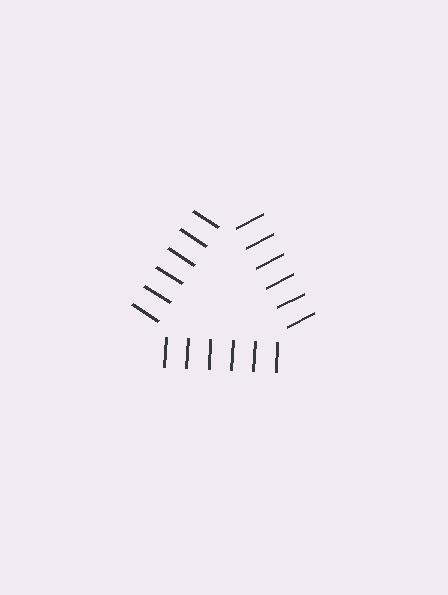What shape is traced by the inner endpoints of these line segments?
An illusory triangle — the line segments terminate on its edges but no continuous stroke is drawn.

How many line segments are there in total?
18 — 6 along each of the 3 edges.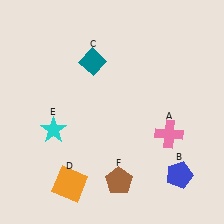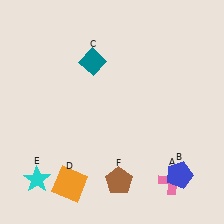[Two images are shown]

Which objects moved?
The objects that moved are: the pink cross (A), the cyan star (E).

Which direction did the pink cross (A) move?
The pink cross (A) moved down.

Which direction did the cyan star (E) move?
The cyan star (E) moved down.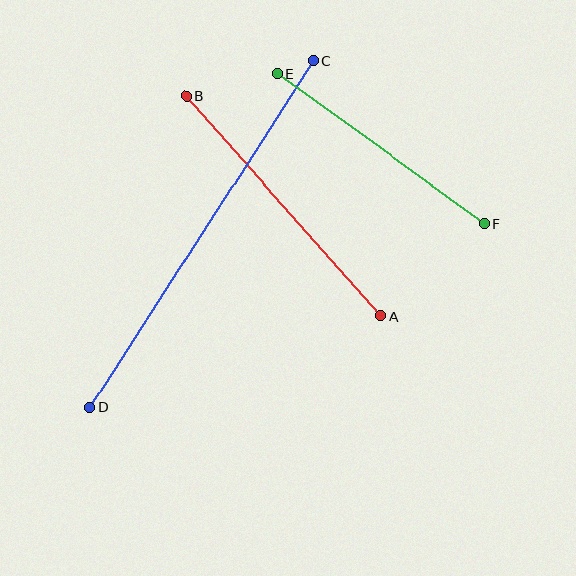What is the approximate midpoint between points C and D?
The midpoint is at approximately (202, 234) pixels.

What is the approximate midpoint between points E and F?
The midpoint is at approximately (381, 148) pixels.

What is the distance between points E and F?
The distance is approximately 256 pixels.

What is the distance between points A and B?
The distance is approximately 294 pixels.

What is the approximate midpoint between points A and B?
The midpoint is at approximately (283, 206) pixels.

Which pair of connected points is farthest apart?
Points C and D are farthest apart.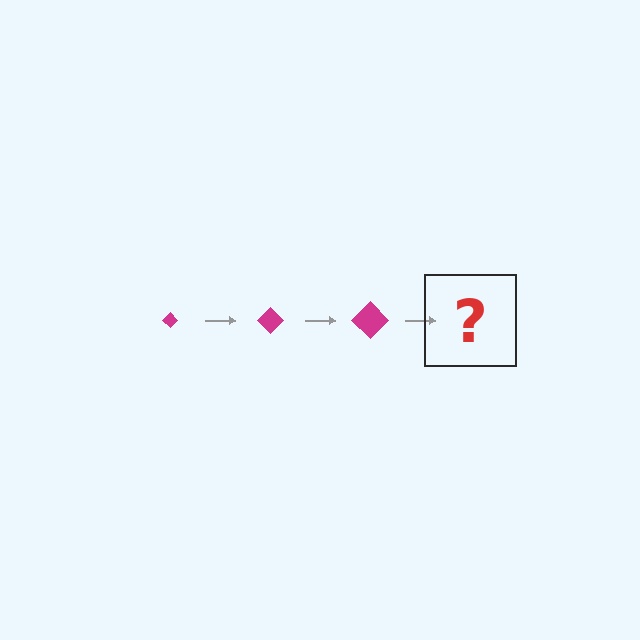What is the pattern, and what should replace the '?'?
The pattern is that the diamond gets progressively larger each step. The '?' should be a magenta diamond, larger than the previous one.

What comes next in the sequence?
The next element should be a magenta diamond, larger than the previous one.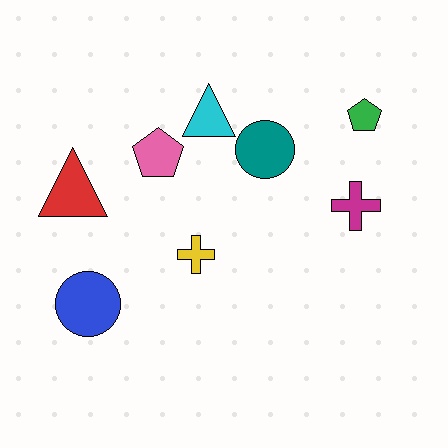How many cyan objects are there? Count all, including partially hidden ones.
There is 1 cyan object.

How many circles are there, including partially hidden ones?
There are 2 circles.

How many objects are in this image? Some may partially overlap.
There are 8 objects.